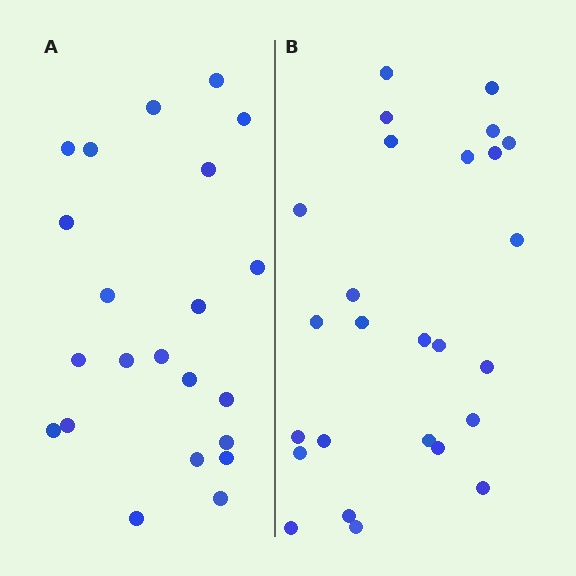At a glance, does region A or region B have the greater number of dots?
Region B (the right region) has more dots.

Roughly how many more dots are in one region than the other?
Region B has about 4 more dots than region A.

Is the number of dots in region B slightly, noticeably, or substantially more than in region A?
Region B has only slightly more — the two regions are fairly close. The ratio is roughly 1.2 to 1.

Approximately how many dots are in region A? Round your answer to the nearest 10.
About 20 dots. (The exact count is 22, which rounds to 20.)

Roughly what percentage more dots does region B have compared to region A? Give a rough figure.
About 20% more.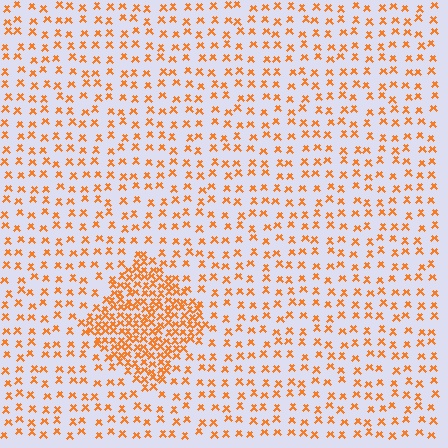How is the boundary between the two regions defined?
The boundary is defined by a change in element density (approximately 2.7x ratio). All elements are the same color, size, and shape.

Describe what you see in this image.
The image contains small orange elements arranged at two different densities. A diamond-shaped region is visible where the elements are more densely packed than the surrounding area.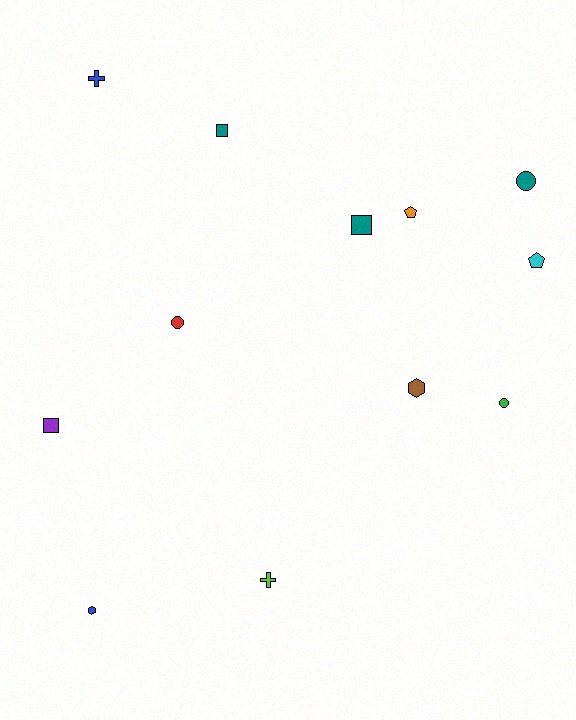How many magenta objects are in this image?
There are no magenta objects.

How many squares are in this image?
There are 3 squares.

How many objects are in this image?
There are 12 objects.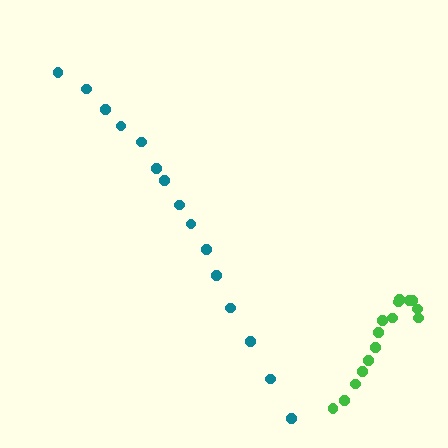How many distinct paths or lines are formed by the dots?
There are 2 distinct paths.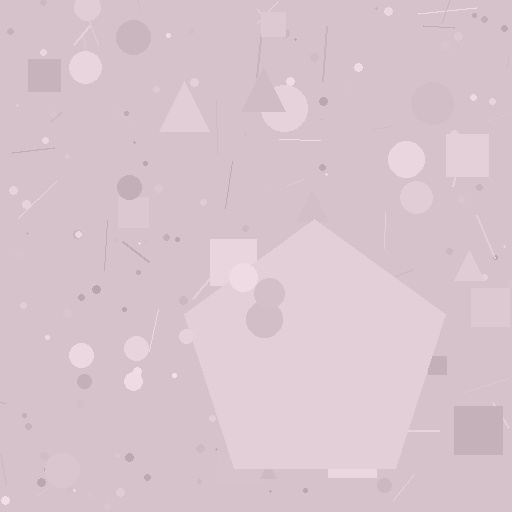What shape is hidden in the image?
A pentagon is hidden in the image.